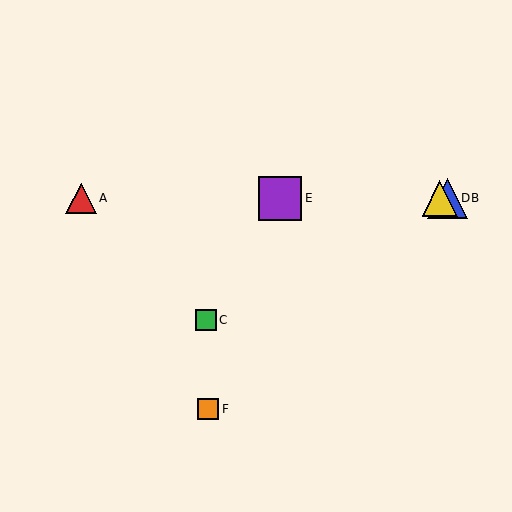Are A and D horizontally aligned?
Yes, both are at y≈198.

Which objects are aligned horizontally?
Objects A, B, D, E are aligned horizontally.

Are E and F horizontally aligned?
No, E is at y≈198 and F is at y≈409.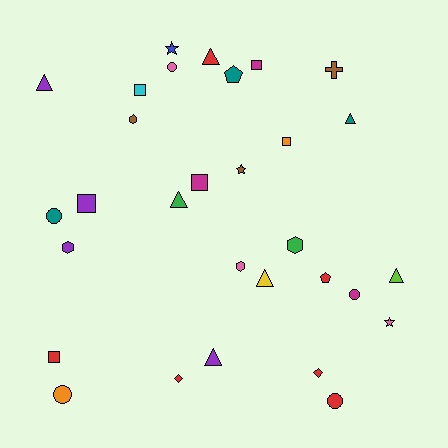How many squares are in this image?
There are 6 squares.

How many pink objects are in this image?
There are 3 pink objects.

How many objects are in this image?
There are 30 objects.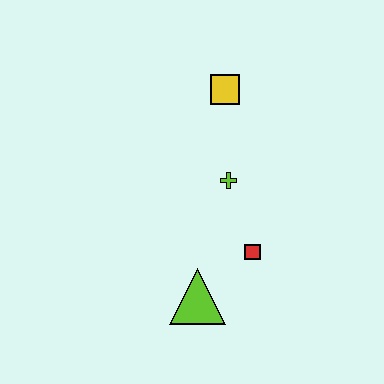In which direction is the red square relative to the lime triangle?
The red square is to the right of the lime triangle.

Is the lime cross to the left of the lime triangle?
No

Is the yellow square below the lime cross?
No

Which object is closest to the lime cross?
The red square is closest to the lime cross.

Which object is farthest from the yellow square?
The lime triangle is farthest from the yellow square.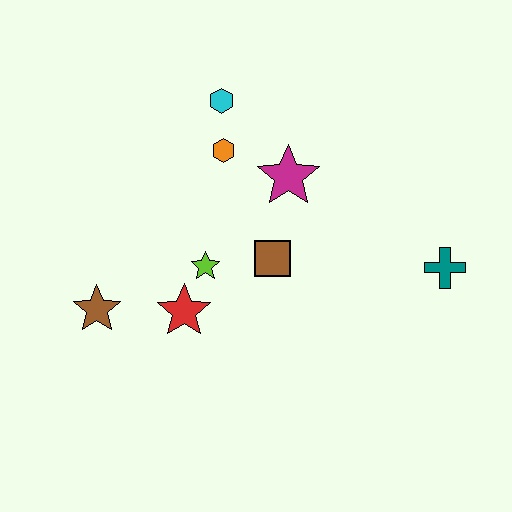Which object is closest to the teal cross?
The brown square is closest to the teal cross.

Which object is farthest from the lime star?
The teal cross is farthest from the lime star.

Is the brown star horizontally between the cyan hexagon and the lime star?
No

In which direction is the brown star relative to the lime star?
The brown star is to the left of the lime star.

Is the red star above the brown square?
No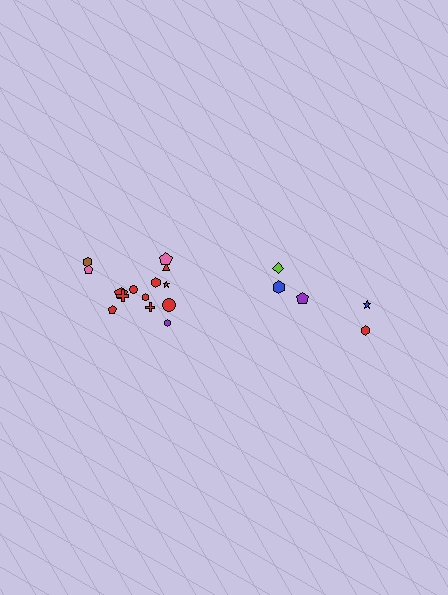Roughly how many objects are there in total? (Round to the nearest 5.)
Roughly 20 objects in total.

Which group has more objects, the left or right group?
The left group.